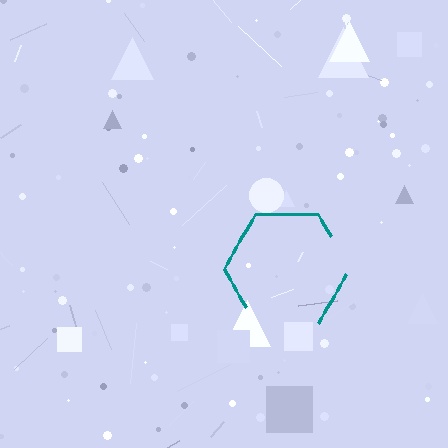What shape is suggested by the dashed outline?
The dashed outline suggests a hexagon.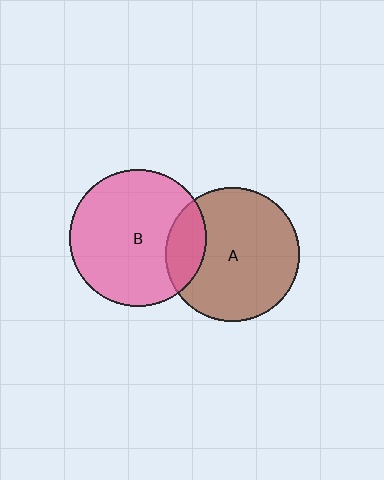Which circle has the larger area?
Circle B (pink).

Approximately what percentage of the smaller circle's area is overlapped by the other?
Approximately 20%.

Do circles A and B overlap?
Yes.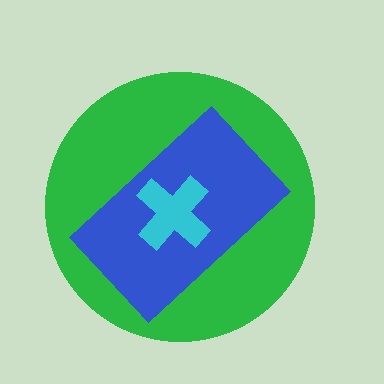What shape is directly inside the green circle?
The blue rectangle.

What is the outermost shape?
The green circle.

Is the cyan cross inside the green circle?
Yes.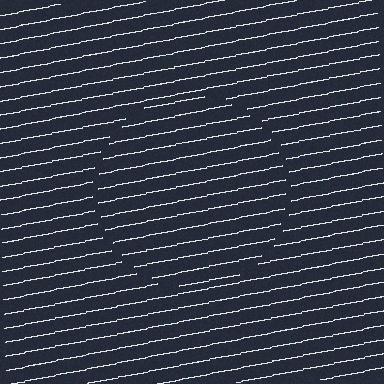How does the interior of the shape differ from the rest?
The interior of the shape contains the same grating, shifted by half a period — the contour is defined by the phase discontinuity where line-ends from the inner and outer gratings abut.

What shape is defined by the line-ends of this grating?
An illusory circle. The interior of the shape contains the same grating, shifted by half a period — the contour is defined by the phase discontinuity where line-ends from the inner and outer gratings abut.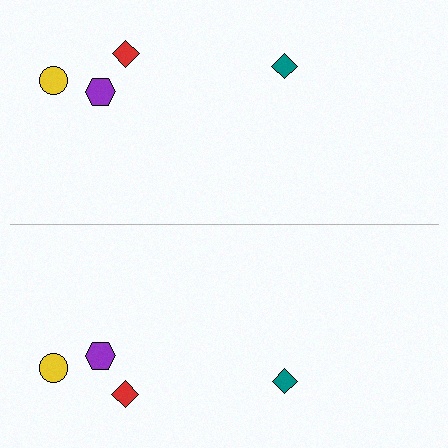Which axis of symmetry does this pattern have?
The pattern has a horizontal axis of symmetry running through the center of the image.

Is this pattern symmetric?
Yes, this pattern has bilateral (reflection) symmetry.